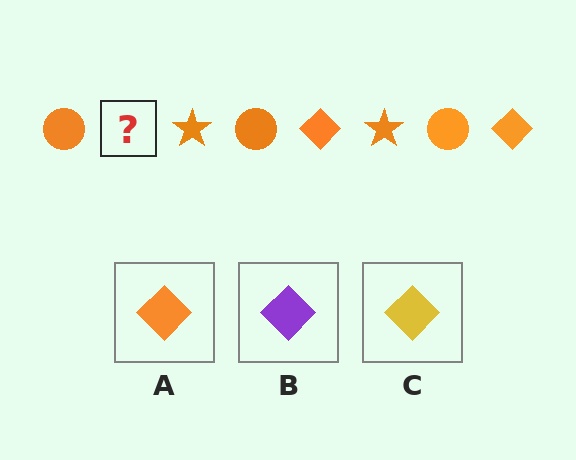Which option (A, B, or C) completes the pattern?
A.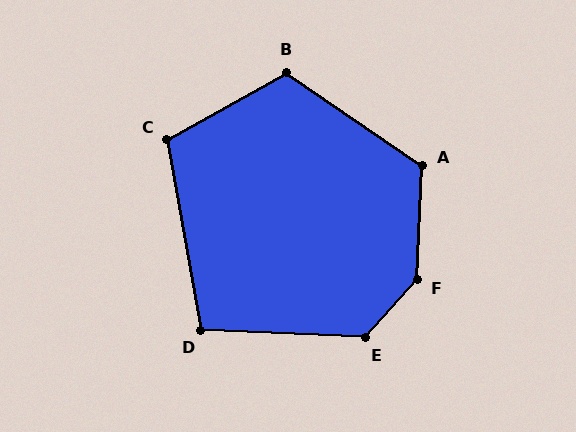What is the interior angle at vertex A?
Approximately 122 degrees (obtuse).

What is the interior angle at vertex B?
Approximately 116 degrees (obtuse).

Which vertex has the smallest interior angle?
D, at approximately 103 degrees.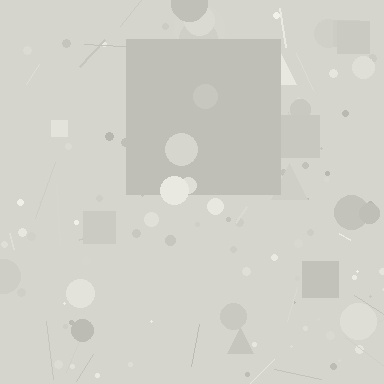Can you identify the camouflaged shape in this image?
The camouflaged shape is a square.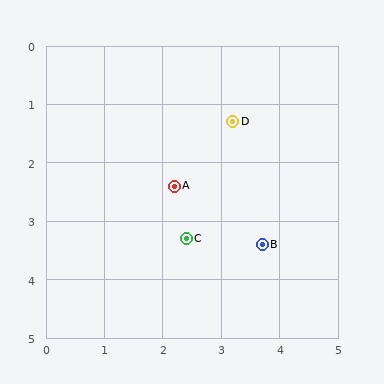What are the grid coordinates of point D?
Point D is at approximately (3.2, 1.3).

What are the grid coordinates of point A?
Point A is at approximately (2.2, 2.4).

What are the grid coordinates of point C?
Point C is at approximately (2.4, 3.3).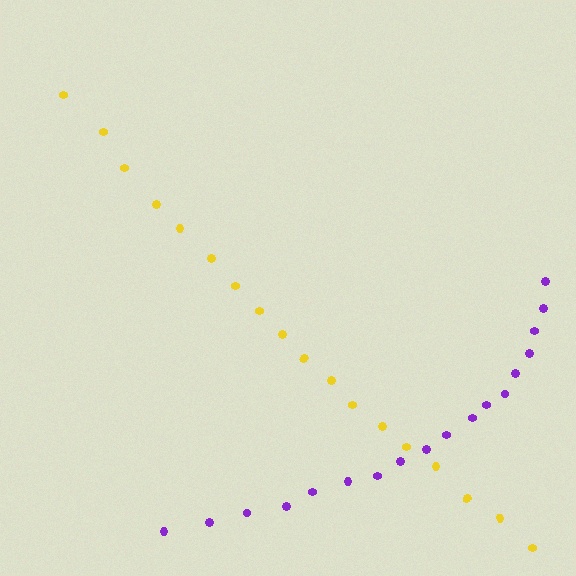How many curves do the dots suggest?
There are 2 distinct paths.